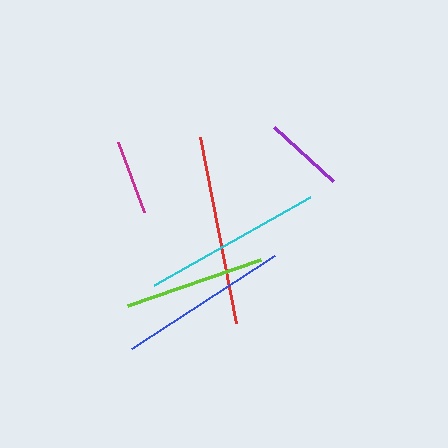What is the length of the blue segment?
The blue segment is approximately 171 pixels long.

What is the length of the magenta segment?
The magenta segment is approximately 74 pixels long.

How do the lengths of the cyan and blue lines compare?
The cyan and blue lines are approximately the same length.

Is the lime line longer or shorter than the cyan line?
The cyan line is longer than the lime line.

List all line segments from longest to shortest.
From longest to shortest: red, cyan, blue, lime, purple, magenta.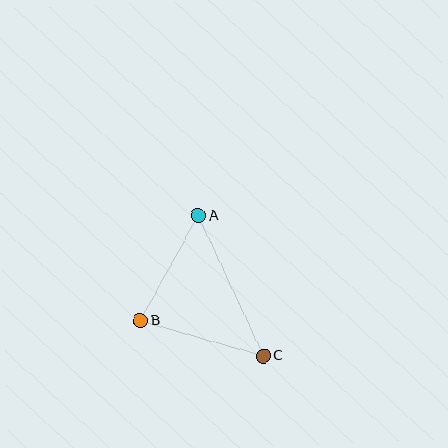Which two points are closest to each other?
Points A and B are closest to each other.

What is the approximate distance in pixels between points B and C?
The distance between B and C is approximately 128 pixels.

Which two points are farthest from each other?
Points A and C are farthest from each other.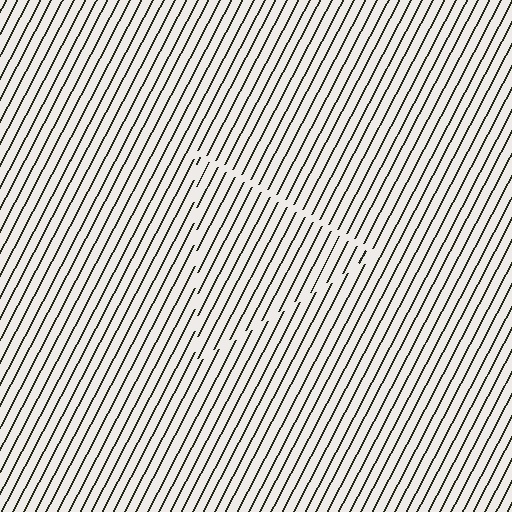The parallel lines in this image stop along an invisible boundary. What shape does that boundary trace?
An illusory triangle. The interior of the shape contains the same grating, shifted by half a period — the contour is defined by the phase discontinuity where line-ends from the inner and outer gratings abut.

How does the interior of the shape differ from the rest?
The interior of the shape contains the same grating, shifted by half a period — the contour is defined by the phase discontinuity where line-ends from the inner and outer gratings abut.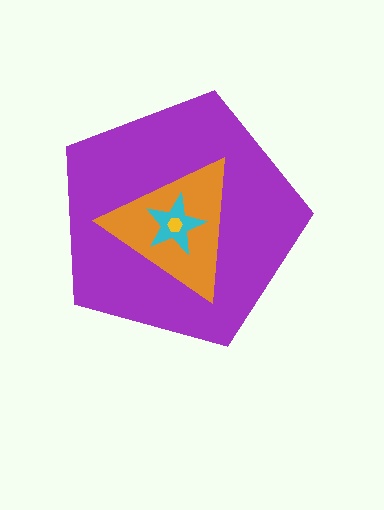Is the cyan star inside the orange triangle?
Yes.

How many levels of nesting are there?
4.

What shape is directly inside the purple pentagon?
The orange triangle.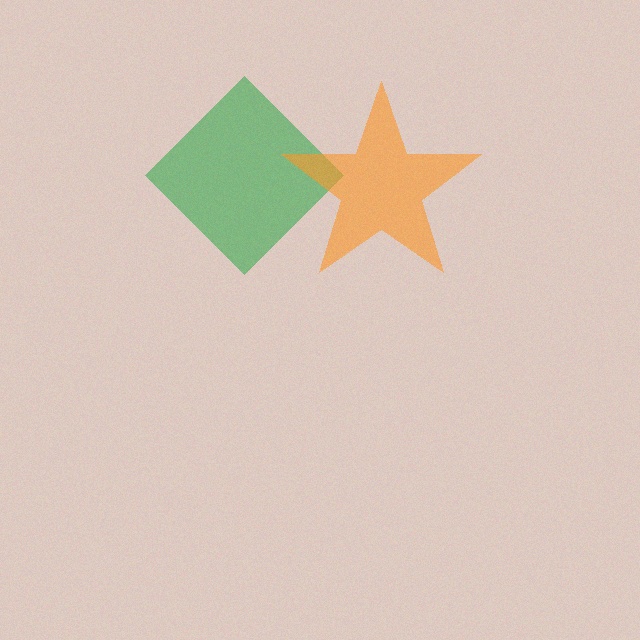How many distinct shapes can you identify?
There are 2 distinct shapes: a green diamond, an orange star.